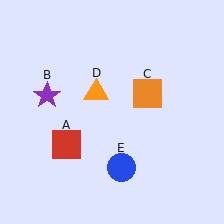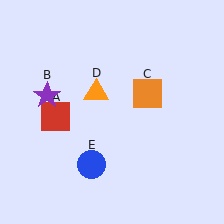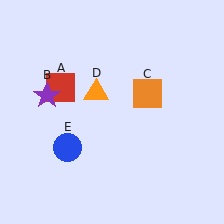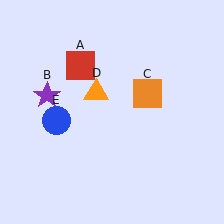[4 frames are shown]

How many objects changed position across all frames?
2 objects changed position: red square (object A), blue circle (object E).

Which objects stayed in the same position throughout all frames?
Purple star (object B) and orange square (object C) and orange triangle (object D) remained stationary.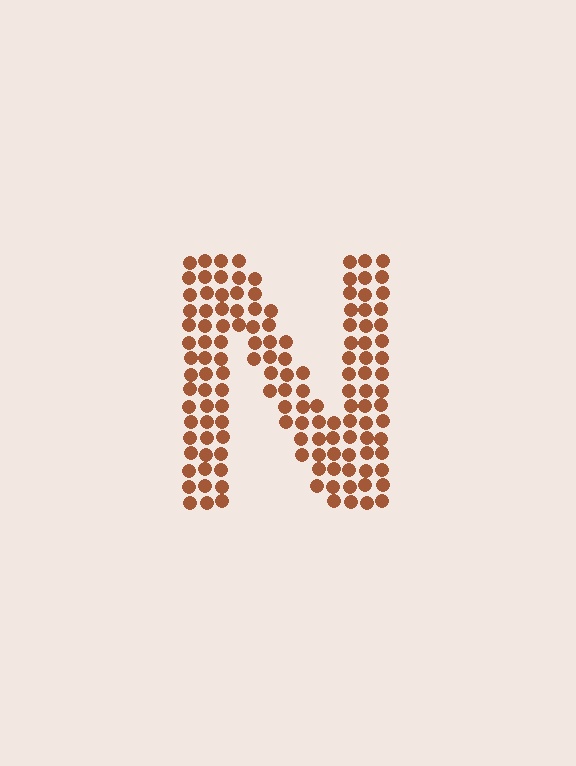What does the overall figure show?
The overall figure shows the letter N.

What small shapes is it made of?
It is made of small circles.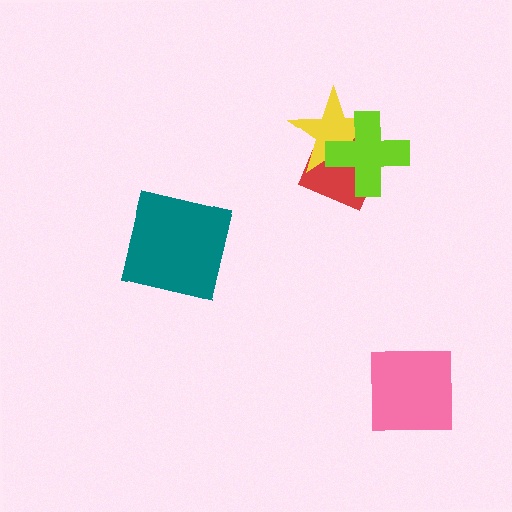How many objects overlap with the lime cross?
2 objects overlap with the lime cross.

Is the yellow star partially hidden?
Yes, it is partially covered by another shape.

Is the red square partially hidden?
Yes, it is partially covered by another shape.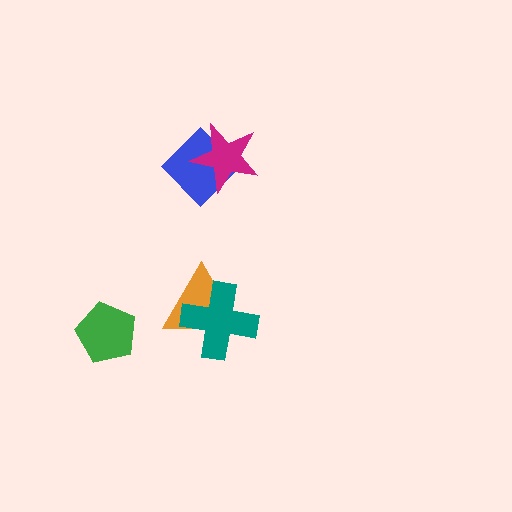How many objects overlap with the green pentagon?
0 objects overlap with the green pentagon.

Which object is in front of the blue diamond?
The magenta star is in front of the blue diamond.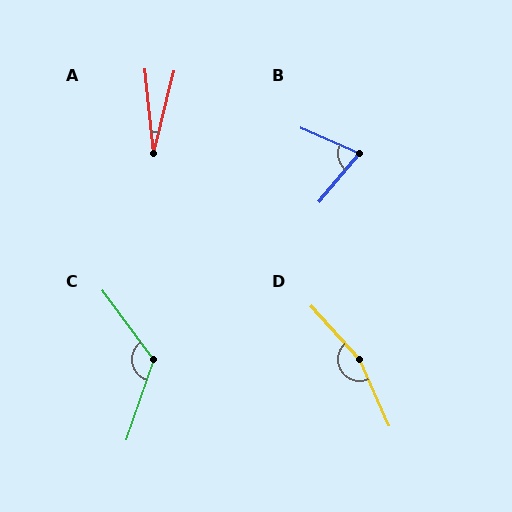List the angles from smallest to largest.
A (20°), B (73°), C (125°), D (162°).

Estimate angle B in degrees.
Approximately 73 degrees.